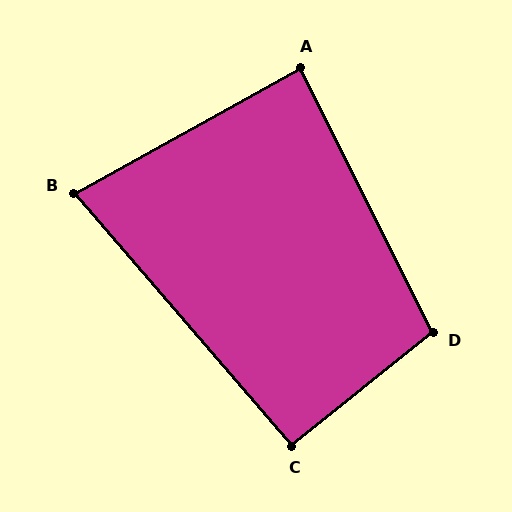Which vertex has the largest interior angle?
D, at approximately 102 degrees.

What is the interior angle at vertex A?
Approximately 88 degrees (approximately right).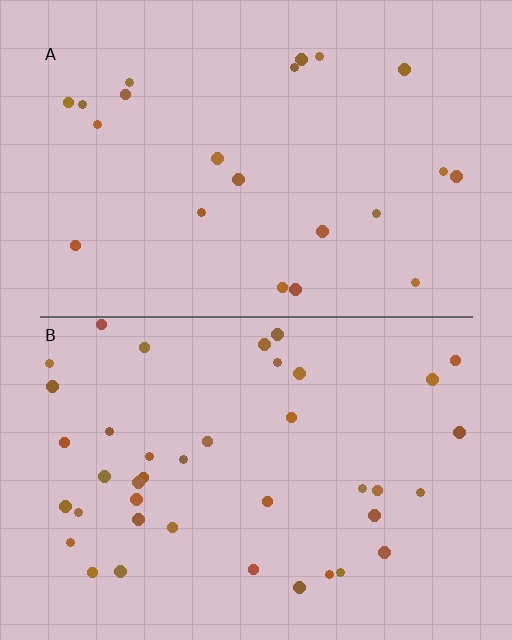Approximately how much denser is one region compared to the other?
Approximately 1.8× — region B over region A.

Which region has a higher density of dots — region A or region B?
B (the bottom).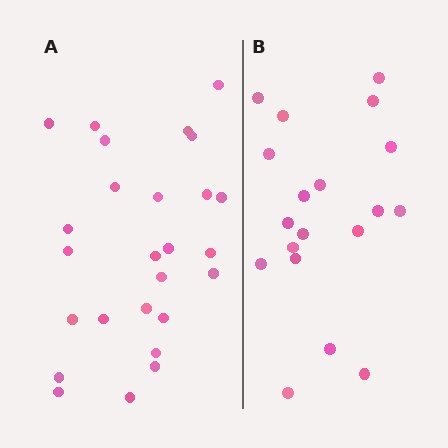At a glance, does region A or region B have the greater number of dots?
Region A (the left region) has more dots.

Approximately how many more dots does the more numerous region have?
Region A has roughly 8 or so more dots than region B.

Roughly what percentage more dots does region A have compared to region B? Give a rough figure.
About 35% more.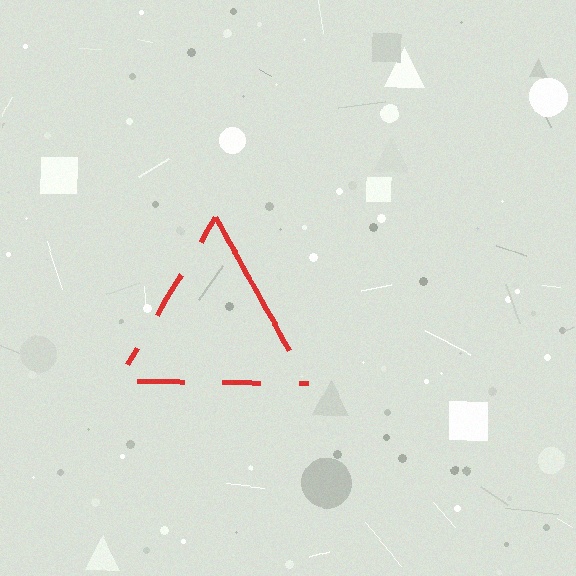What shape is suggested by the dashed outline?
The dashed outline suggests a triangle.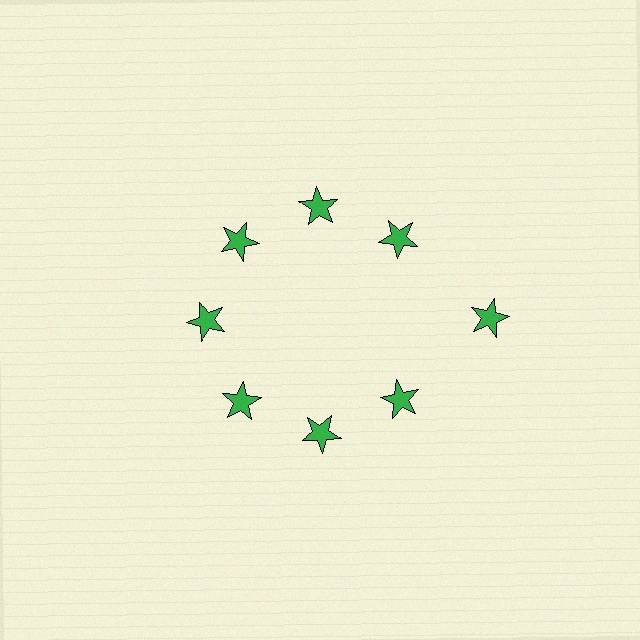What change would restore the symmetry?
The symmetry would be restored by moving it inward, back onto the ring so that all 8 stars sit at equal angles and equal distance from the center.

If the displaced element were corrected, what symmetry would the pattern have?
It would have 8-fold rotational symmetry — the pattern would map onto itself every 45 degrees.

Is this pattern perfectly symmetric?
No. The 8 green stars are arranged in a ring, but one element near the 3 o'clock position is pushed outward from the center, breaking the 8-fold rotational symmetry.